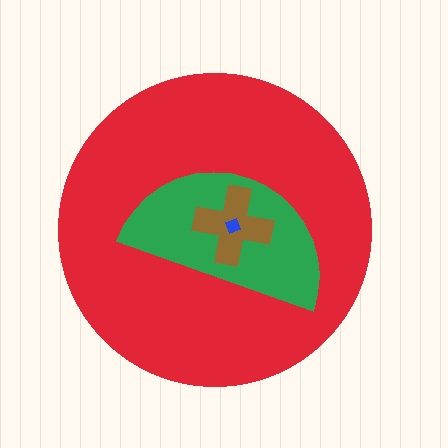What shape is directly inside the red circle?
The green semicircle.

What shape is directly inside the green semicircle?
The brown cross.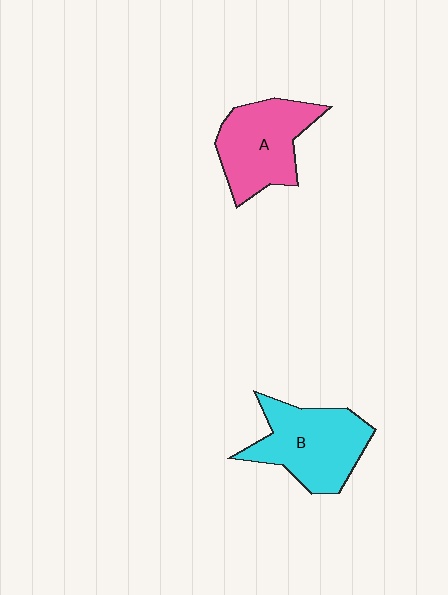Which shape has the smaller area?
Shape A (pink).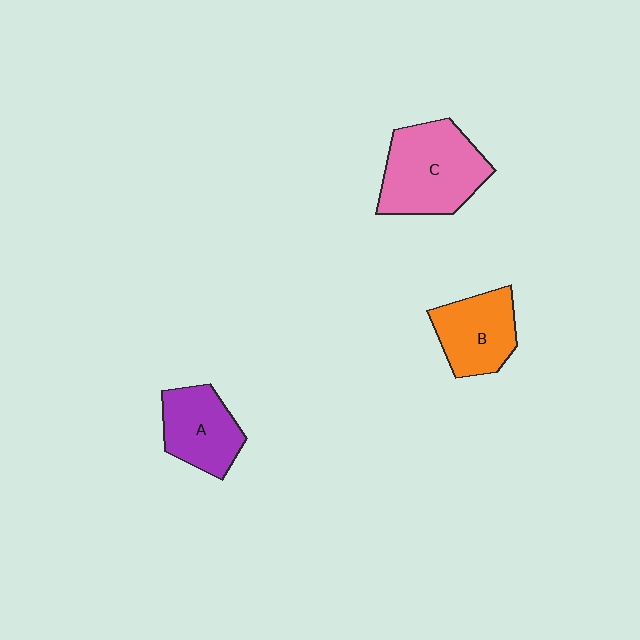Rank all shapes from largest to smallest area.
From largest to smallest: C (pink), B (orange), A (purple).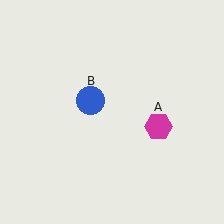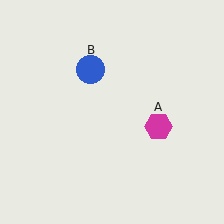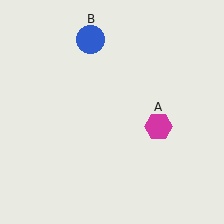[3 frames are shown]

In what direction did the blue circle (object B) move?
The blue circle (object B) moved up.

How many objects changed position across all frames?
1 object changed position: blue circle (object B).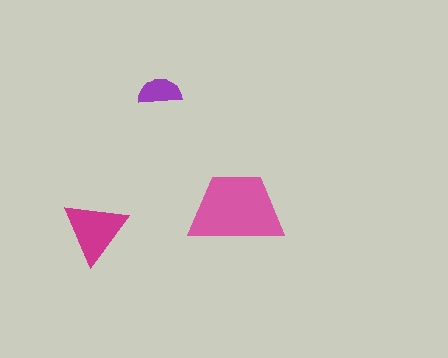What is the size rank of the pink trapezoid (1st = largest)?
1st.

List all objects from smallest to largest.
The purple semicircle, the magenta triangle, the pink trapezoid.